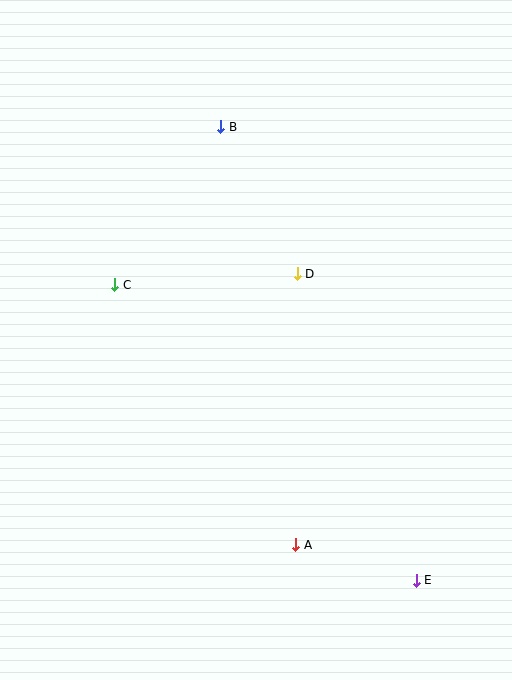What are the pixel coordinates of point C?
Point C is at (115, 285).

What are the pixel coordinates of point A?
Point A is at (296, 545).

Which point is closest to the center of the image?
Point D at (297, 274) is closest to the center.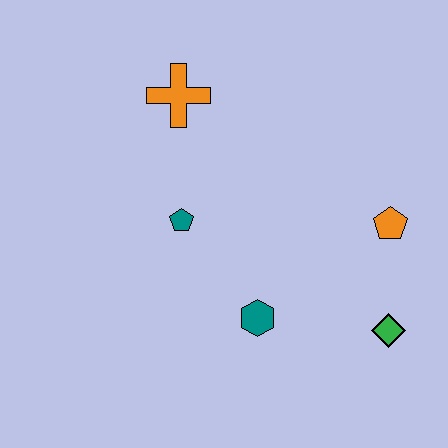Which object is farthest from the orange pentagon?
The orange cross is farthest from the orange pentagon.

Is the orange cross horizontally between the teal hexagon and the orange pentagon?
No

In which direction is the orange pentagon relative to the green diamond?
The orange pentagon is above the green diamond.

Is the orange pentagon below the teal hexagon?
No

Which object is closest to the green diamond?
The orange pentagon is closest to the green diamond.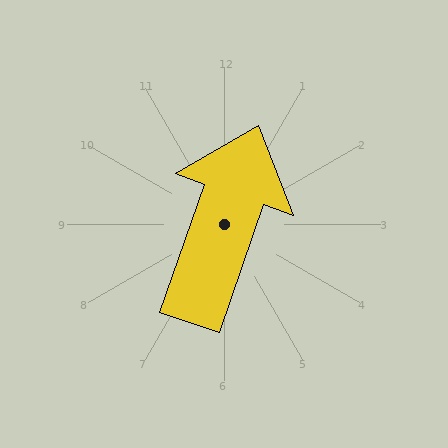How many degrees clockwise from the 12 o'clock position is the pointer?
Approximately 19 degrees.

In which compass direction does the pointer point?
North.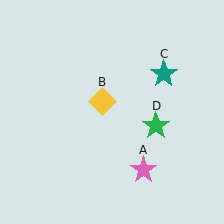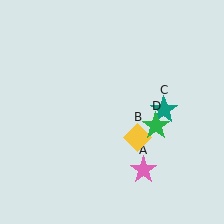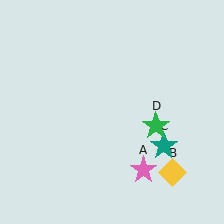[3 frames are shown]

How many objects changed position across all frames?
2 objects changed position: yellow diamond (object B), teal star (object C).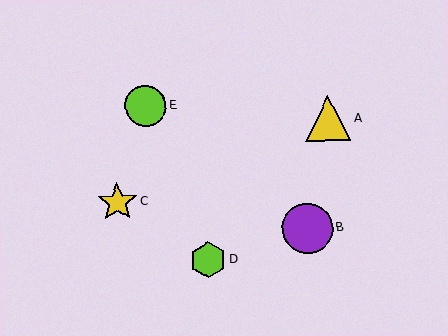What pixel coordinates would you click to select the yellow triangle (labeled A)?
Click at (328, 118) to select the yellow triangle A.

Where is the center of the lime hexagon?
The center of the lime hexagon is at (208, 260).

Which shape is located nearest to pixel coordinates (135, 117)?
The lime circle (labeled E) at (146, 106) is nearest to that location.